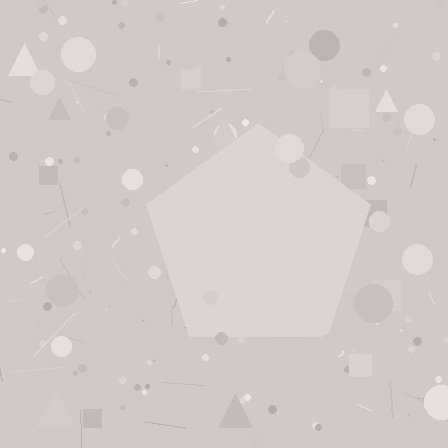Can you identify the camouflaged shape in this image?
The camouflaged shape is a pentagon.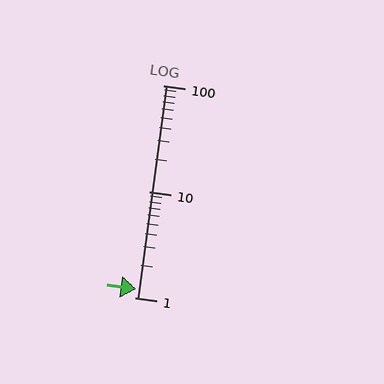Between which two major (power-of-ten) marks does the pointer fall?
The pointer is between 1 and 10.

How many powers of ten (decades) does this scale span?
The scale spans 2 decades, from 1 to 100.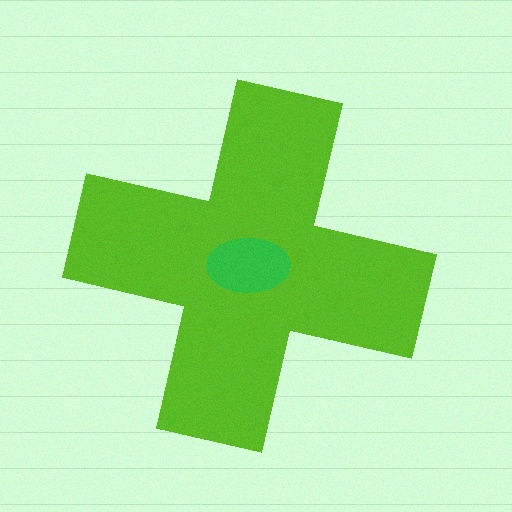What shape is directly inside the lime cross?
The green ellipse.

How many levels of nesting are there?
2.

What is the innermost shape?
The green ellipse.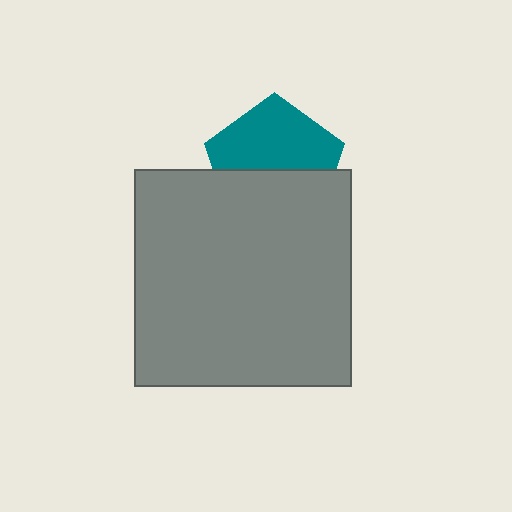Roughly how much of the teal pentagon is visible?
About half of it is visible (roughly 55%).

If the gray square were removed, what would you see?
You would see the complete teal pentagon.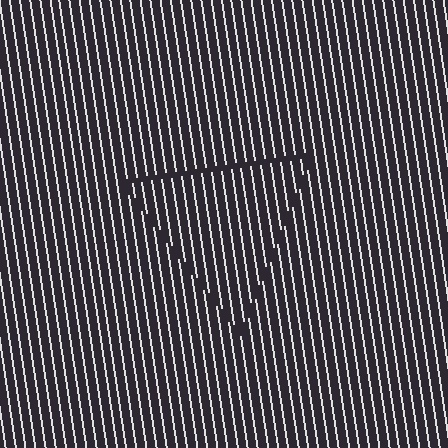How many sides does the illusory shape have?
3 sides — the line-ends trace a triangle.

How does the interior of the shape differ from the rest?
The interior of the shape contains the same grating, shifted by half a period — the contour is defined by the phase discontinuity where line-ends from the inner and outer gratings abut.